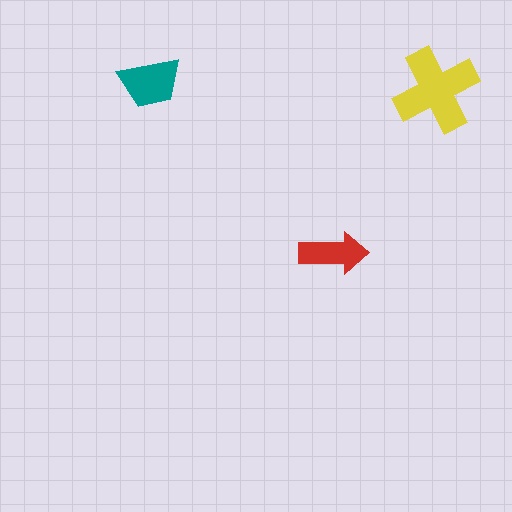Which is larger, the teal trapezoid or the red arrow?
The teal trapezoid.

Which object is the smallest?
The red arrow.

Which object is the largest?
The yellow cross.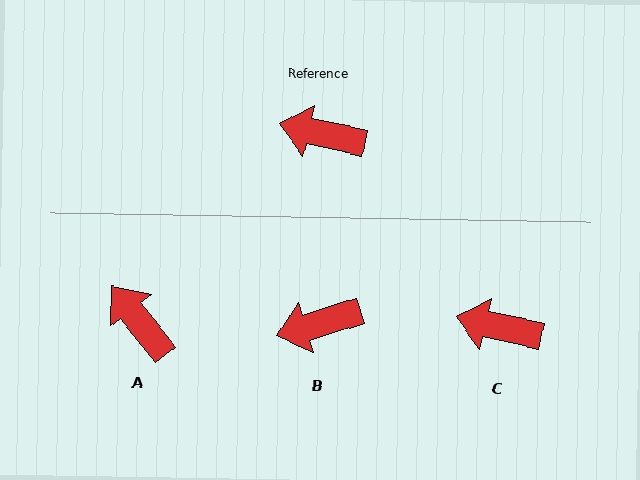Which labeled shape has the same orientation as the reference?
C.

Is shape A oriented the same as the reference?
No, it is off by about 40 degrees.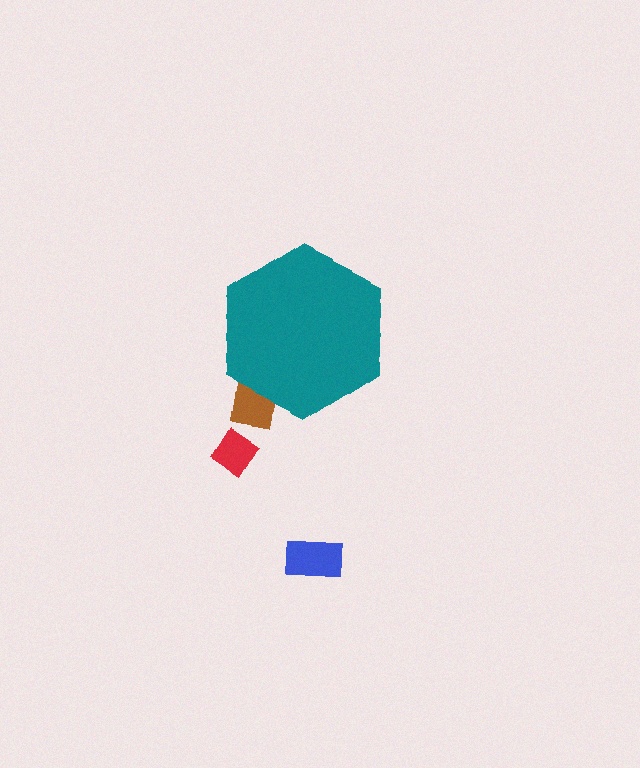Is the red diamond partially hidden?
No, the red diamond is fully visible.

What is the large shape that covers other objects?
A teal hexagon.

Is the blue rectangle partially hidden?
No, the blue rectangle is fully visible.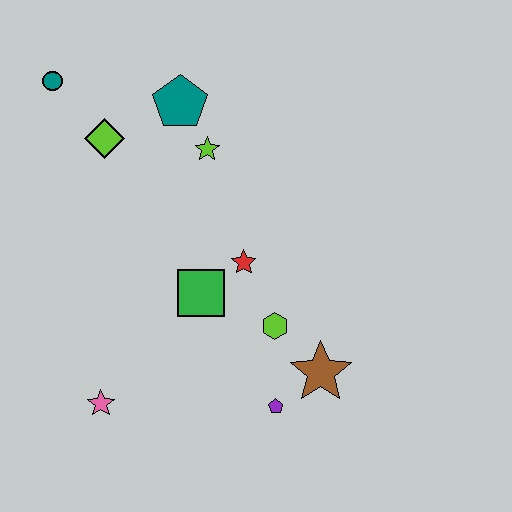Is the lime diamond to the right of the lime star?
No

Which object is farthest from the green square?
The teal circle is farthest from the green square.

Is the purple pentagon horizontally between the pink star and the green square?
No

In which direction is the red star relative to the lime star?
The red star is below the lime star.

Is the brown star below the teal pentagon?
Yes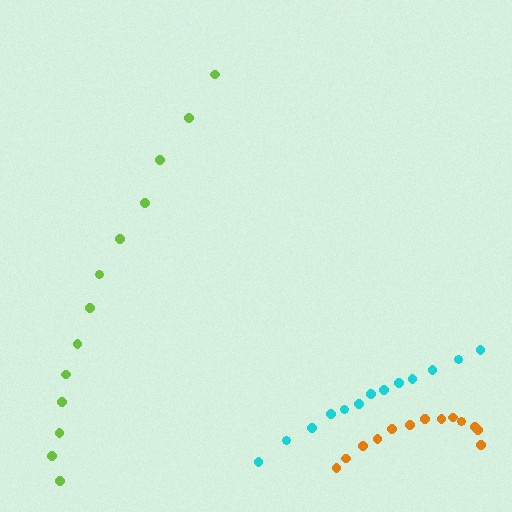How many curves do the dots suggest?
There are 3 distinct paths.